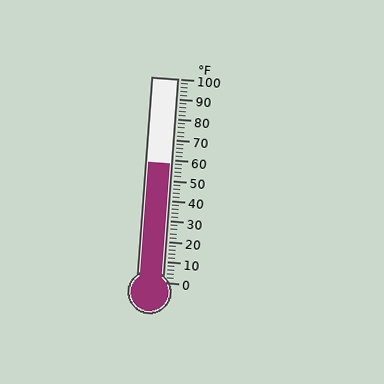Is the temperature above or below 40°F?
The temperature is above 40°F.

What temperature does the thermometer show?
The thermometer shows approximately 58°F.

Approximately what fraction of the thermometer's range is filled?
The thermometer is filled to approximately 60% of its range.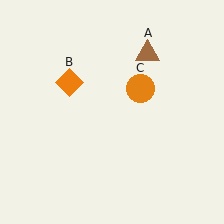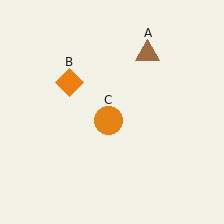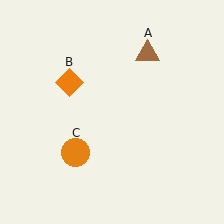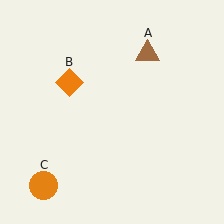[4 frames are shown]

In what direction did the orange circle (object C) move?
The orange circle (object C) moved down and to the left.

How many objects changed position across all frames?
1 object changed position: orange circle (object C).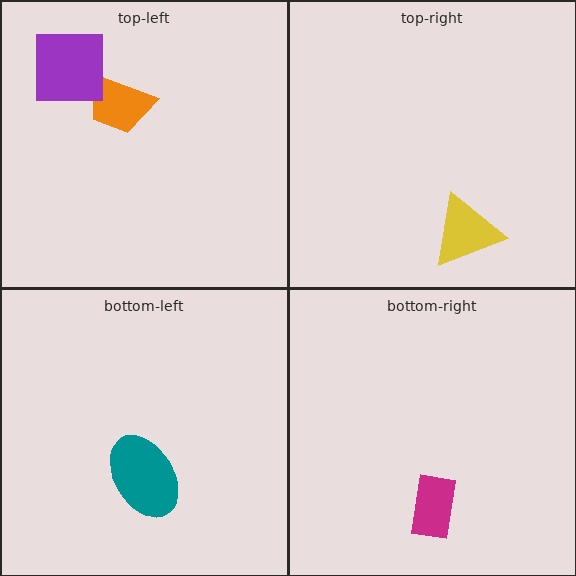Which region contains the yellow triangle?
The top-right region.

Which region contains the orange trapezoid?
The top-left region.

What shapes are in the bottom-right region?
The magenta rectangle.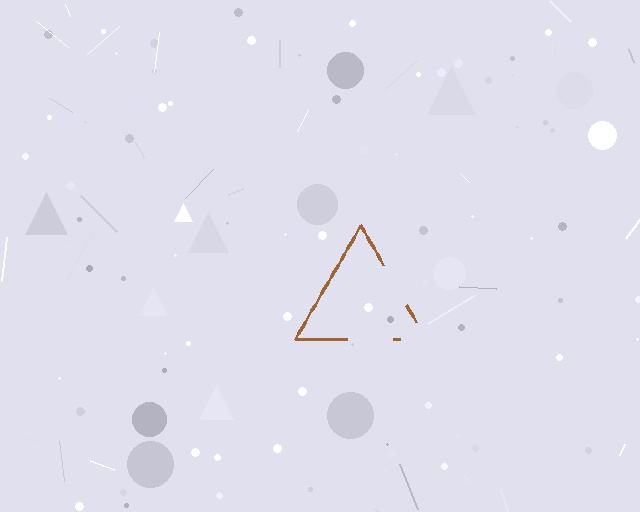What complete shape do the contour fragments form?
The contour fragments form a triangle.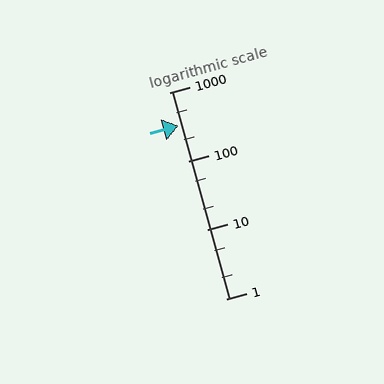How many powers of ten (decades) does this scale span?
The scale spans 3 decades, from 1 to 1000.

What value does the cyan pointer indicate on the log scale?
The pointer indicates approximately 330.